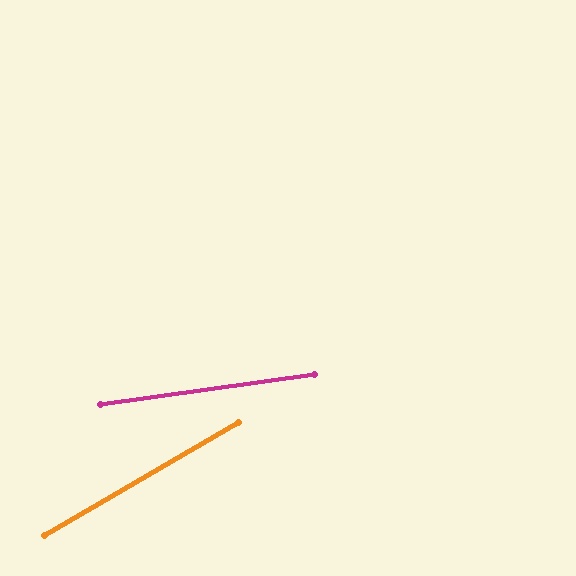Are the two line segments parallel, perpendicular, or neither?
Neither parallel nor perpendicular — they differ by about 22°.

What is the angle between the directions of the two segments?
Approximately 22 degrees.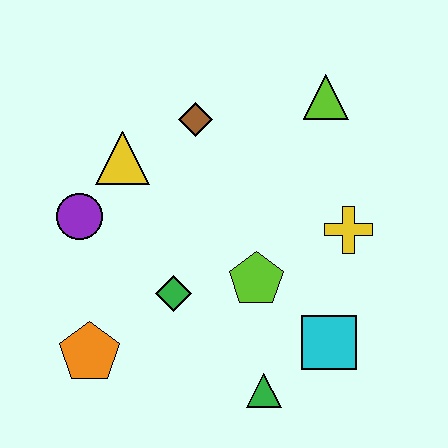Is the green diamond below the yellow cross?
Yes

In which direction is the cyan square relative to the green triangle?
The cyan square is to the right of the green triangle.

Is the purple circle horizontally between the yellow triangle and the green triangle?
No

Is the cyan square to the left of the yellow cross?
Yes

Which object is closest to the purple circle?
The yellow triangle is closest to the purple circle.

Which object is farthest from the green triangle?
The lime triangle is farthest from the green triangle.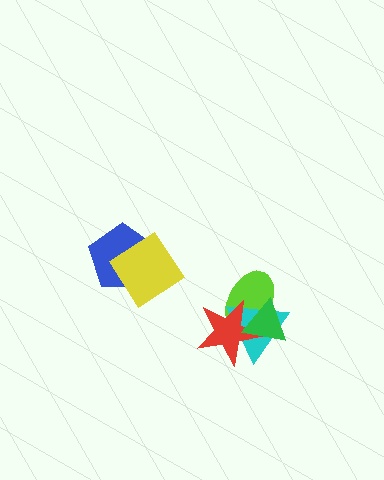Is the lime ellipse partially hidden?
Yes, it is partially covered by another shape.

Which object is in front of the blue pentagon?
The yellow diamond is in front of the blue pentagon.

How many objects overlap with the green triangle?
3 objects overlap with the green triangle.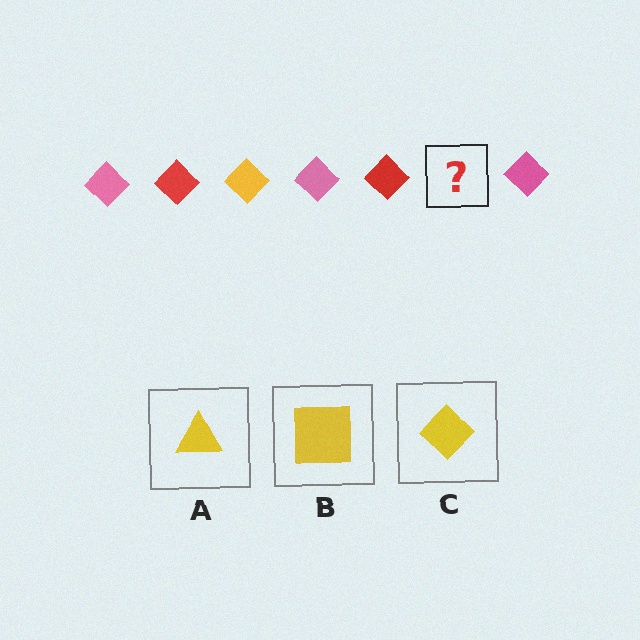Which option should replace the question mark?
Option C.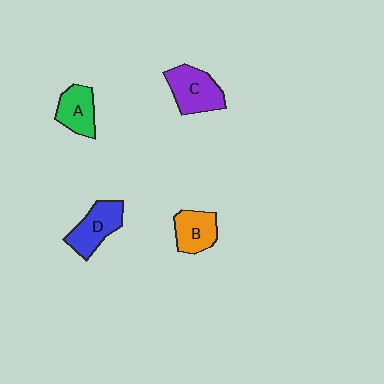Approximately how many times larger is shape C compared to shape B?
Approximately 1.3 times.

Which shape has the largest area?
Shape C (purple).